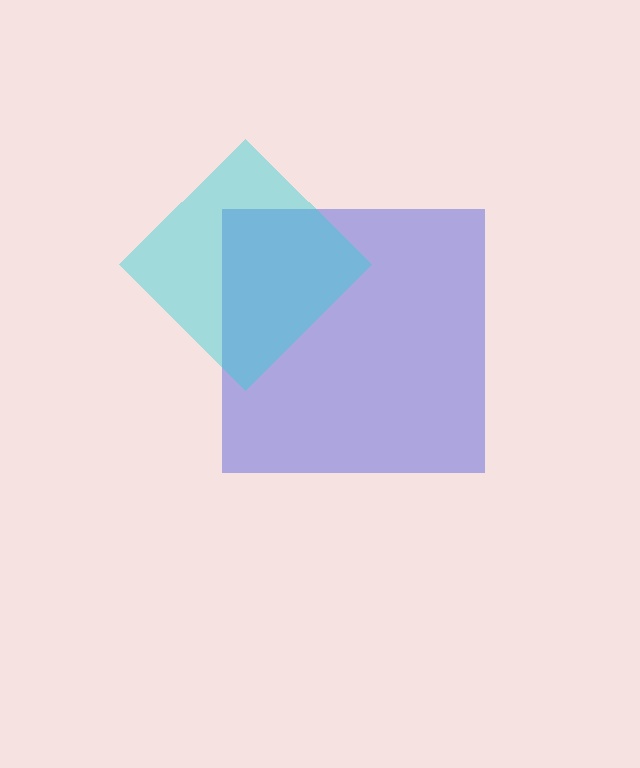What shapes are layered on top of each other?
The layered shapes are: a blue square, a cyan diamond.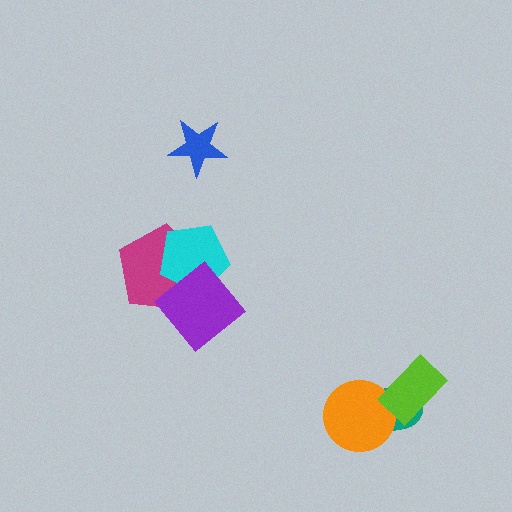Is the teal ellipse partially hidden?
Yes, it is partially covered by another shape.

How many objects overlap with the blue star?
0 objects overlap with the blue star.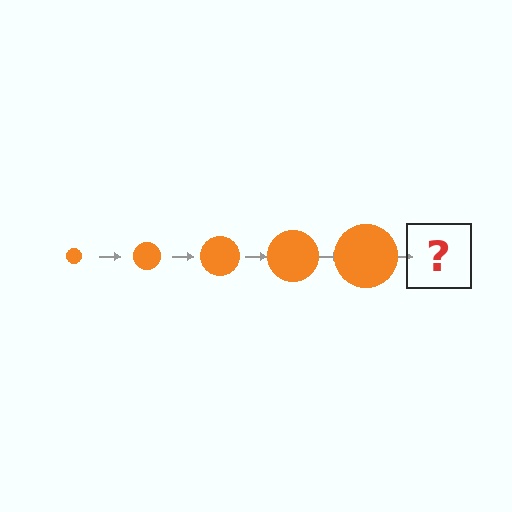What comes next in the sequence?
The next element should be an orange circle, larger than the previous one.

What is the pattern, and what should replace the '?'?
The pattern is that the circle gets progressively larger each step. The '?' should be an orange circle, larger than the previous one.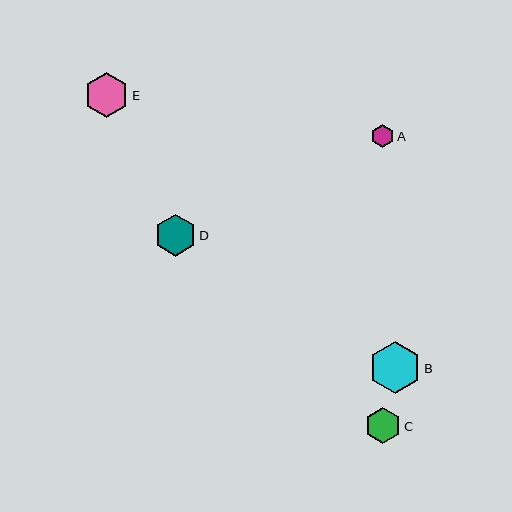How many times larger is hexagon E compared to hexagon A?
Hexagon E is approximately 2.0 times the size of hexagon A.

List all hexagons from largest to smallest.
From largest to smallest: B, E, D, C, A.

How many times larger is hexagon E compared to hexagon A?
Hexagon E is approximately 2.0 times the size of hexagon A.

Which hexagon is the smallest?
Hexagon A is the smallest with a size of approximately 22 pixels.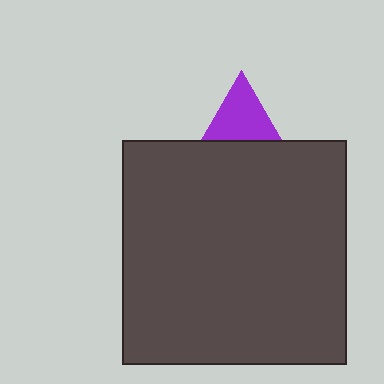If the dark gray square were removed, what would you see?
You would see the complete purple triangle.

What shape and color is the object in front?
The object in front is a dark gray square.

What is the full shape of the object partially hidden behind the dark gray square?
The partially hidden object is a purple triangle.